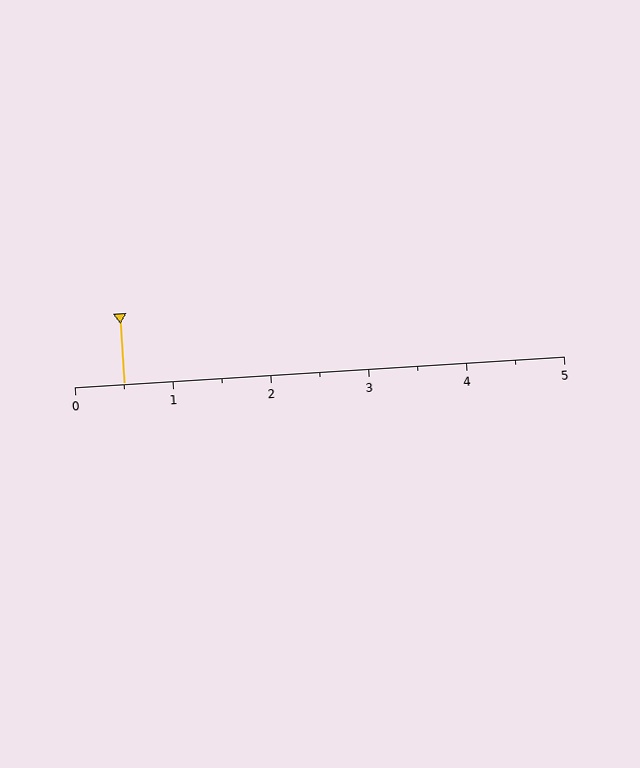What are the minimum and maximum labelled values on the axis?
The axis runs from 0 to 5.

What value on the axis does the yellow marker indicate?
The marker indicates approximately 0.5.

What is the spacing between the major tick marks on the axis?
The major ticks are spaced 1 apart.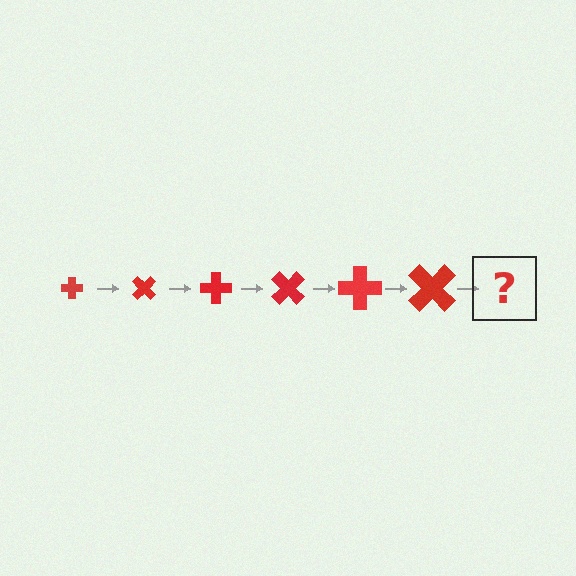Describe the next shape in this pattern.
It should be a cross, larger than the previous one and rotated 270 degrees from the start.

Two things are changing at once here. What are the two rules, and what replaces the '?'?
The two rules are that the cross grows larger each step and it rotates 45 degrees each step. The '?' should be a cross, larger than the previous one and rotated 270 degrees from the start.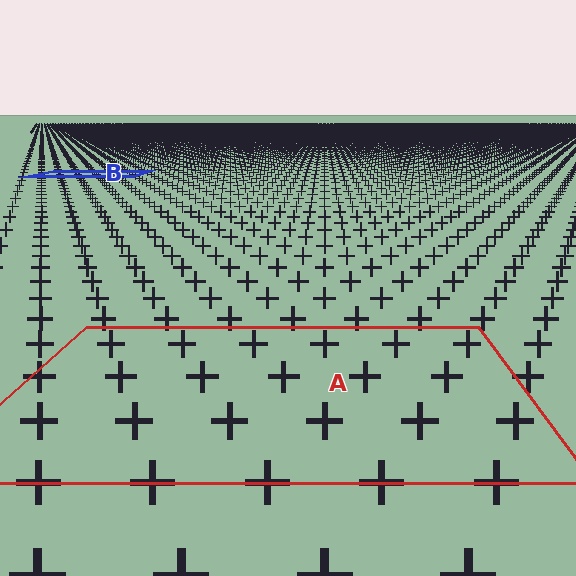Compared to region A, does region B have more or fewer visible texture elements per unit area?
Region B has more texture elements per unit area — they are packed more densely because it is farther away.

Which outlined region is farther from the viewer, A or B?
Region B is farther from the viewer — the texture elements inside it appear smaller and more densely packed.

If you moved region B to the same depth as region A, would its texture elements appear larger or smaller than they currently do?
They would appear larger. At a closer depth, the same texture elements are projected at a bigger on-screen size.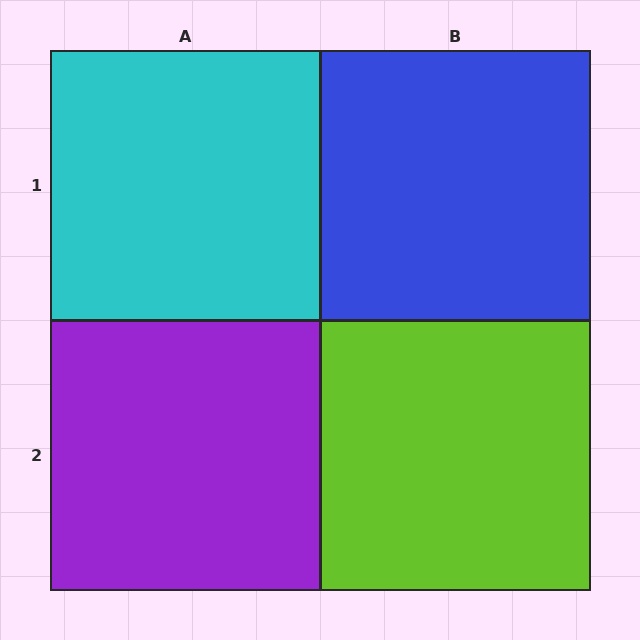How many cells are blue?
1 cell is blue.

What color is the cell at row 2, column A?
Purple.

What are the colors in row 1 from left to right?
Cyan, blue.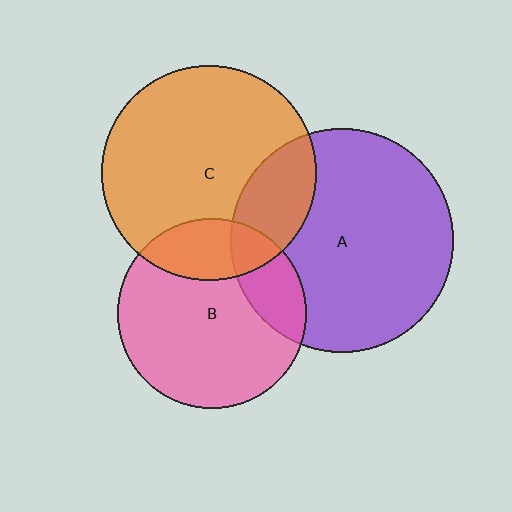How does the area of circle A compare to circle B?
Approximately 1.4 times.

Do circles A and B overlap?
Yes.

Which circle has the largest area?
Circle A (purple).